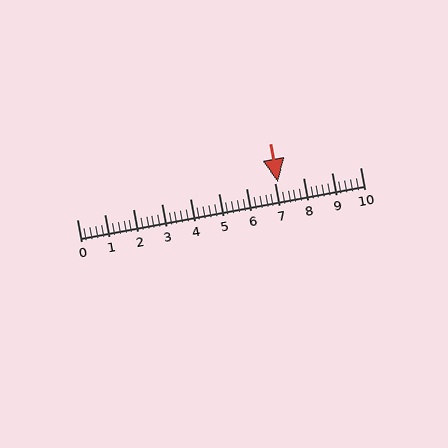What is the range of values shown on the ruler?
The ruler shows values from 0 to 10.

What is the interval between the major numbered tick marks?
The major tick marks are spaced 1 units apart.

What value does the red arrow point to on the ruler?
The red arrow points to approximately 7.1.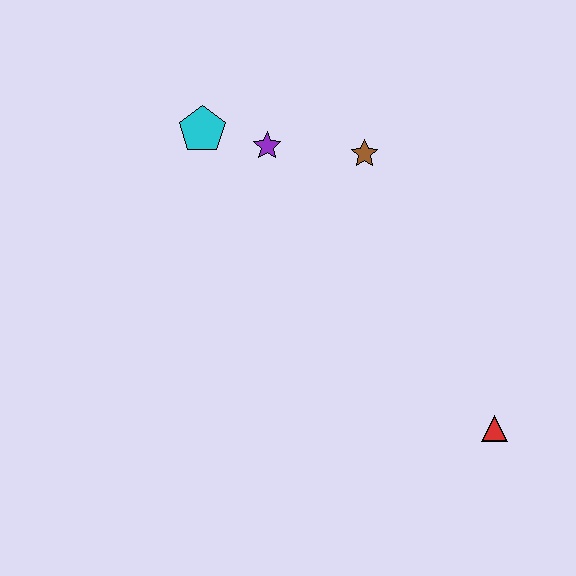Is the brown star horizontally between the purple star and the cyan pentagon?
No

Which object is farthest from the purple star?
The red triangle is farthest from the purple star.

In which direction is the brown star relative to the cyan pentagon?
The brown star is to the right of the cyan pentagon.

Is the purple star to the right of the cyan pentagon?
Yes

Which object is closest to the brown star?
The purple star is closest to the brown star.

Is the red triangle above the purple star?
No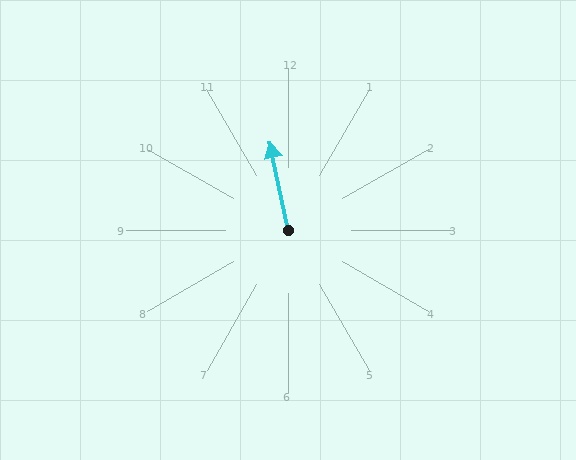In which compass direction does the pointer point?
North.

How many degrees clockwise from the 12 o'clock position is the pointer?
Approximately 349 degrees.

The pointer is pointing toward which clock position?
Roughly 12 o'clock.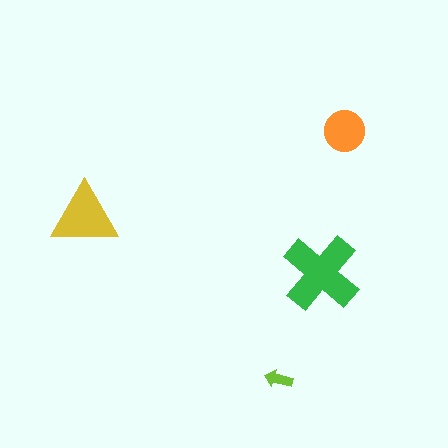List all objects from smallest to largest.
The lime arrow, the orange circle, the yellow triangle, the green cross.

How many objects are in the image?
There are 4 objects in the image.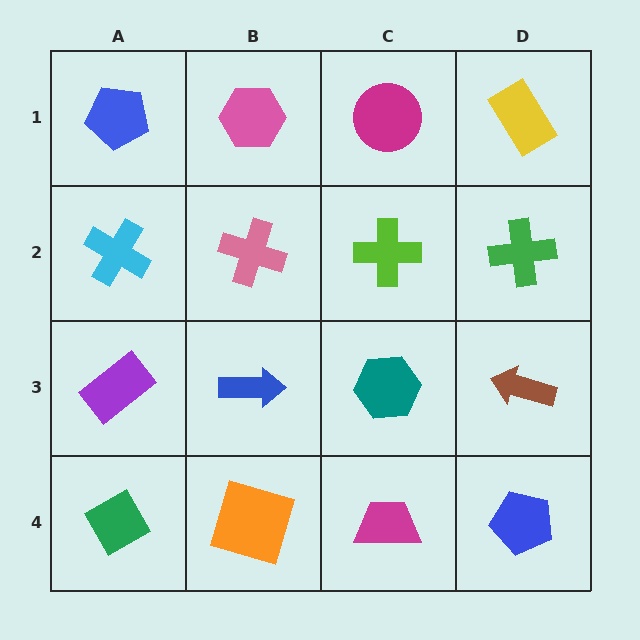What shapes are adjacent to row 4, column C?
A teal hexagon (row 3, column C), an orange square (row 4, column B), a blue pentagon (row 4, column D).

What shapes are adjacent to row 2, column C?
A magenta circle (row 1, column C), a teal hexagon (row 3, column C), a pink cross (row 2, column B), a green cross (row 2, column D).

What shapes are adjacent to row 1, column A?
A cyan cross (row 2, column A), a pink hexagon (row 1, column B).